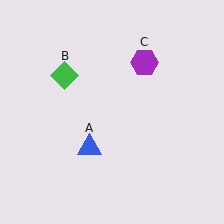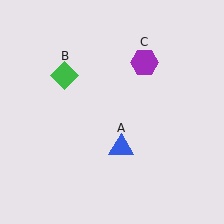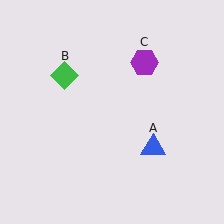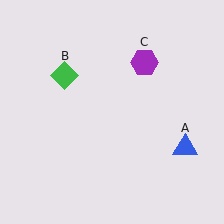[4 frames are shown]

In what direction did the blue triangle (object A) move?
The blue triangle (object A) moved right.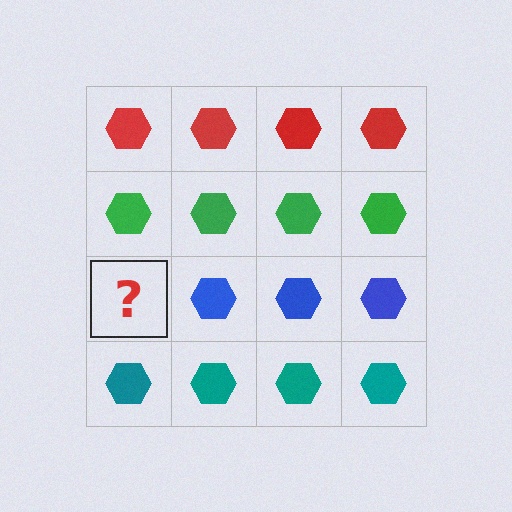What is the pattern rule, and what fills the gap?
The rule is that each row has a consistent color. The gap should be filled with a blue hexagon.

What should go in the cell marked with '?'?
The missing cell should contain a blue hexagon.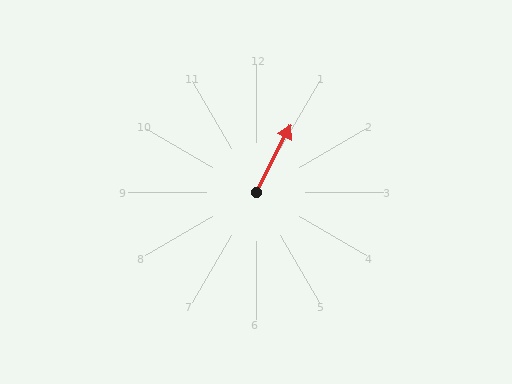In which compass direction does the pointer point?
Northeast.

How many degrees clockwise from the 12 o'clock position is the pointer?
Approximately 27 degrees.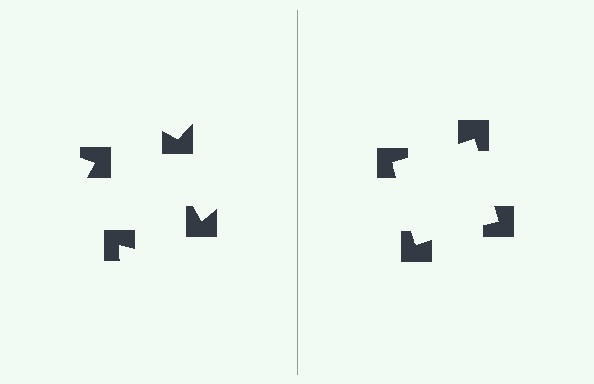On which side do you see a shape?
An illusory square appears on the right side. On the left side the wedge cuts are rotated, so no coherent shape forms.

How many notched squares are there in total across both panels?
8 — 4 on each side.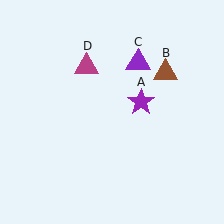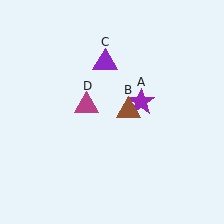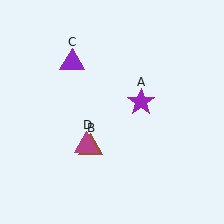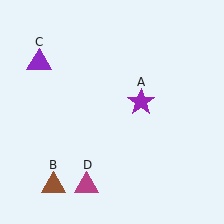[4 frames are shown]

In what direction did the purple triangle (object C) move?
The purple triangle (object C) moved left.